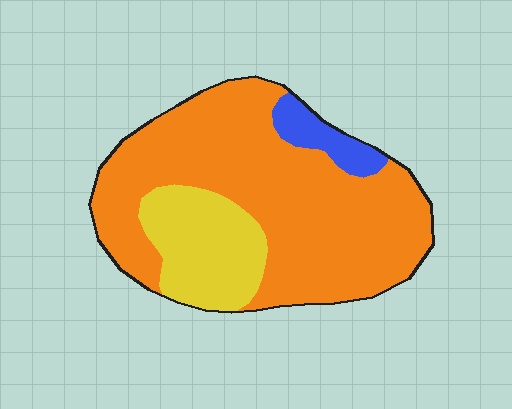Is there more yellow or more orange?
Orange.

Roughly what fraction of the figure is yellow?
Yellow takes up about one fifth (1/5) of the figure.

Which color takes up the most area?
Orange, at roughly 70%.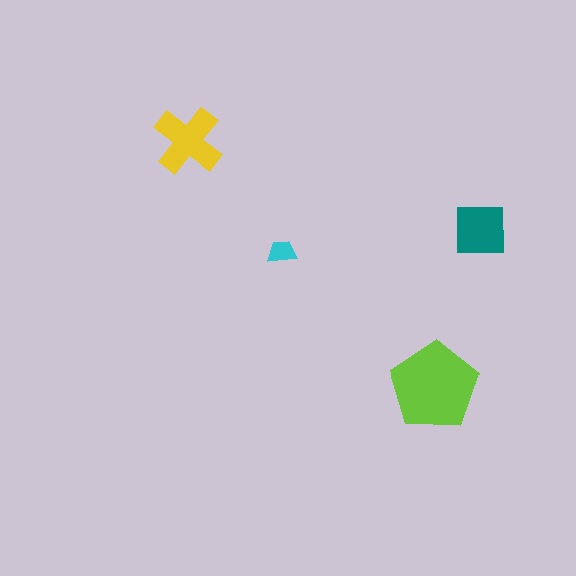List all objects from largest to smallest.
The lime pentagon, the yellow cross, the teal square, the cyan trapezoid.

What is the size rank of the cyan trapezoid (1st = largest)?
4th.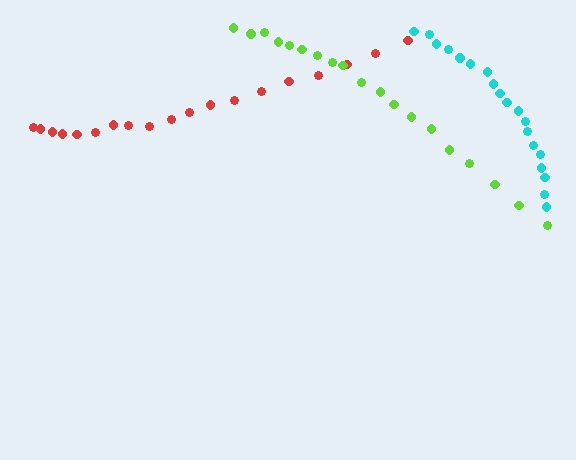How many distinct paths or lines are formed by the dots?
There are 3 distinct paths.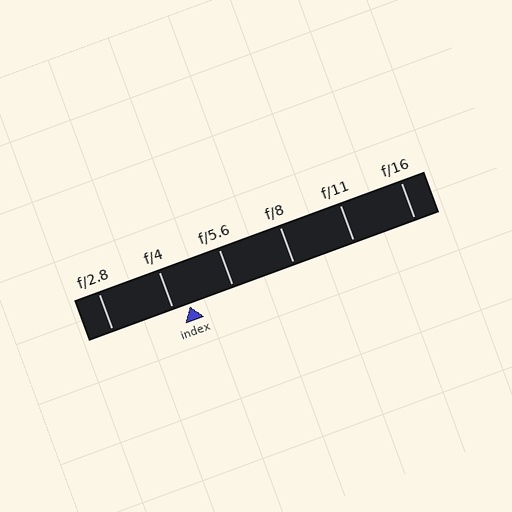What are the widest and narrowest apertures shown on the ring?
The widest aperture shown is f/2.8 and the narrowest is f/16.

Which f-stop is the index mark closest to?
The index mark is closest to f/4.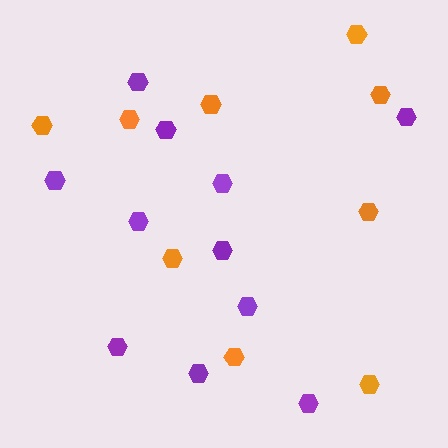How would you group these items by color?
There are 2 groups: one group of purple hexagons (11) and one group of orange hexagons (9).